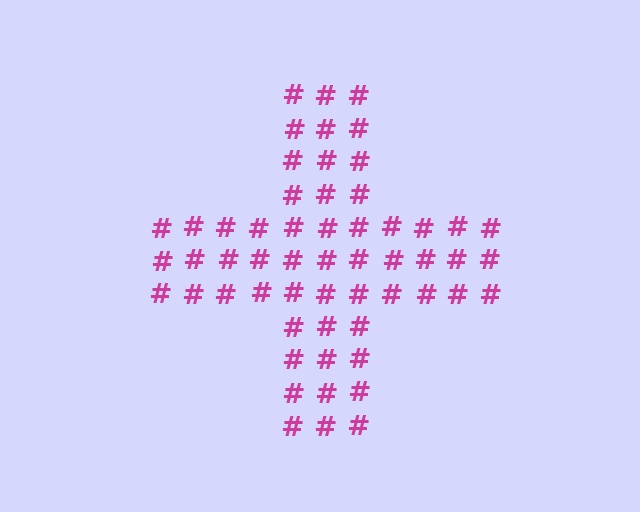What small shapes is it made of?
It is made of small hash symbols.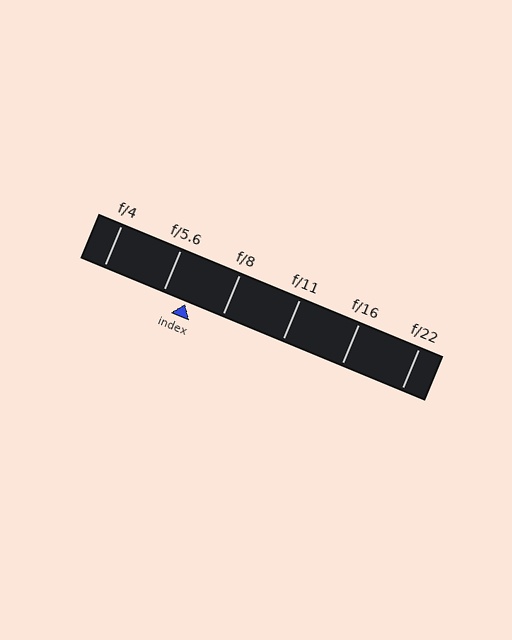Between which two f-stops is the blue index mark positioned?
The index mark is between f/5.6 and f/8.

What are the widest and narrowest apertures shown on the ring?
The widest aperture shown is f/4 and the narrowest is f/22.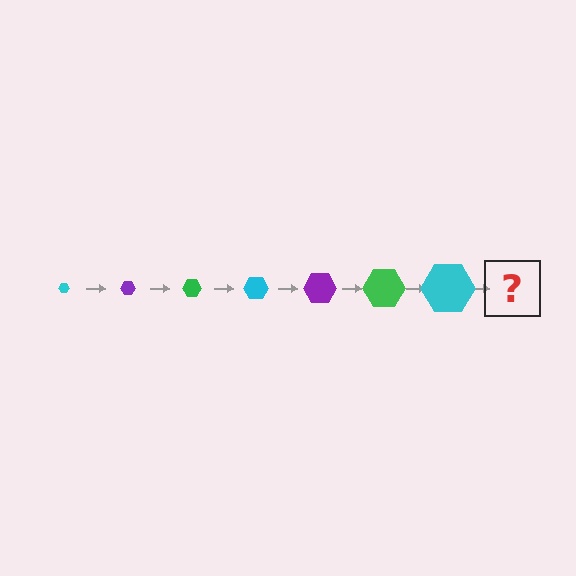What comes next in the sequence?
The next element should be a purple hexagon, larger than the previous one.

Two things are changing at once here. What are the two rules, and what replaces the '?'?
The two rules are that the hexagon grows larger each step and the color cycles through cyan, purple, and green. The '?' should be a purple hexagon, larger than the previous one.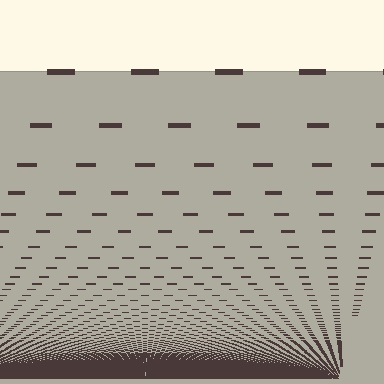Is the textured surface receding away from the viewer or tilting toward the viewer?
The surface appears to tilt toward the viewer. Texture elements get larger and sparser toward the top.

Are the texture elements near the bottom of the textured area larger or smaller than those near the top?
Smaller. The gradient is inverted — elements near the bottom are smaller and denser.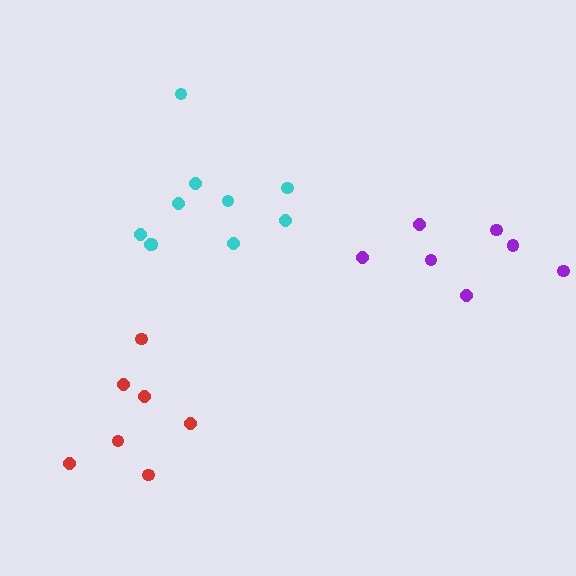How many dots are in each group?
Group 1: 7 dots, Group 2: 7 dots, Group 3: 10 dots (24 total).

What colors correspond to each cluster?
The clusters are colored: purple, red, cyan.